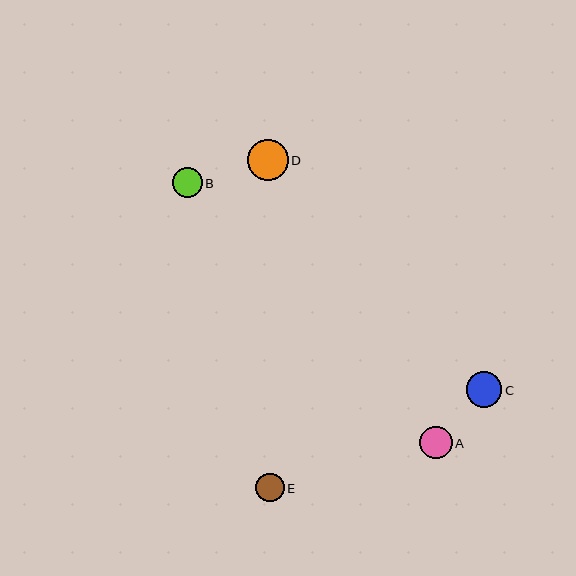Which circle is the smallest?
Circle E is the smallest with a size of approximately 28 pixels.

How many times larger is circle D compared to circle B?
Circle D is approximately 1.4 times the size of circle B.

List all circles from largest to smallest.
From largest to smallest: D, C, A, B, E.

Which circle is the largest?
Circle D is the largest with a size of approximately 41 pixels.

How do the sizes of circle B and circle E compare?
Circle B and circle E are approximately the same size.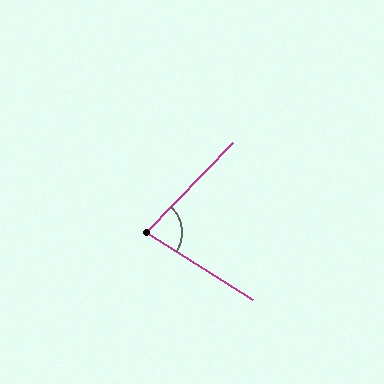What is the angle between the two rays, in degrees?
Approximately 78 degrees.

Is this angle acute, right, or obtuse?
It is acute.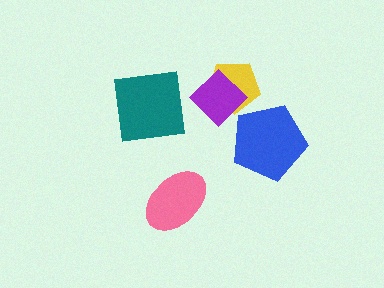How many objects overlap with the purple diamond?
1 object overlaps with the purple diamond.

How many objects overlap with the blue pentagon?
0 objects overlap with the blue pentagon.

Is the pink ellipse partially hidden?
No, no other shape covers it.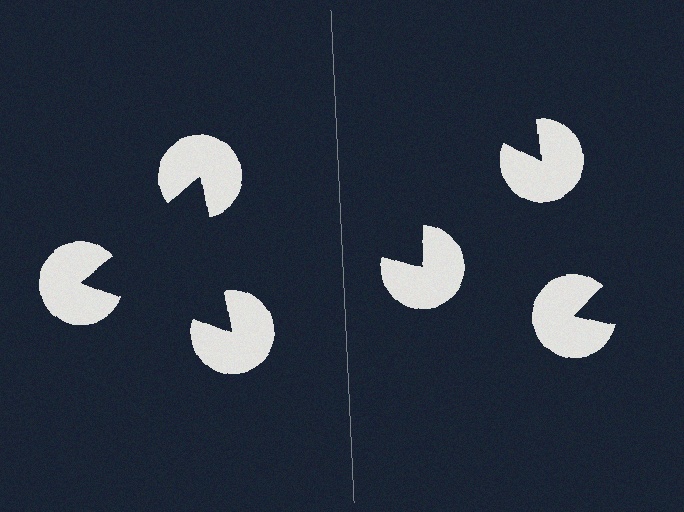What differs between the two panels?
The pac-man discs are positioned identically on both sides; only the wedge orientations differ. On the left they align to a triangle; on the right they are misaligned.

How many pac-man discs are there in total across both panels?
6 — 3 on each side.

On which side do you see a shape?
An illusory triangle appears on the left side. On the right side the wedge cuts are rotated, so no coherent shape forms.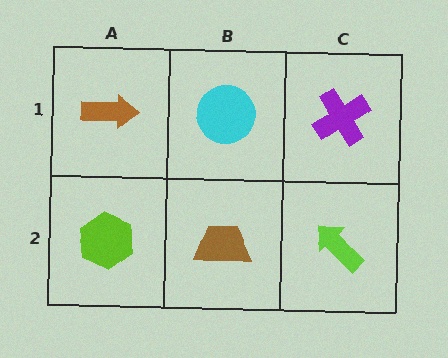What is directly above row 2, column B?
A cyan circle.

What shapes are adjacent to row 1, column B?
A brown trapezoid (row 2, column B), a brown arrow (row 1, column A), a purple cross (row 1, column C).